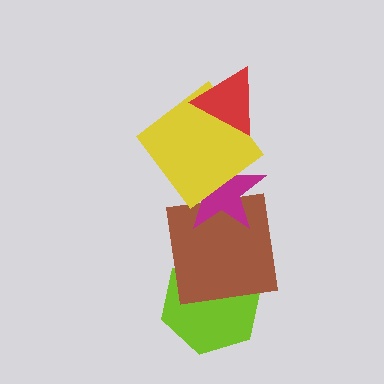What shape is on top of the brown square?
The magenta star is on top of the brown square.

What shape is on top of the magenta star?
The yellow diamond is on top of the magenta star.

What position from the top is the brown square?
The brown square is 4th from the top.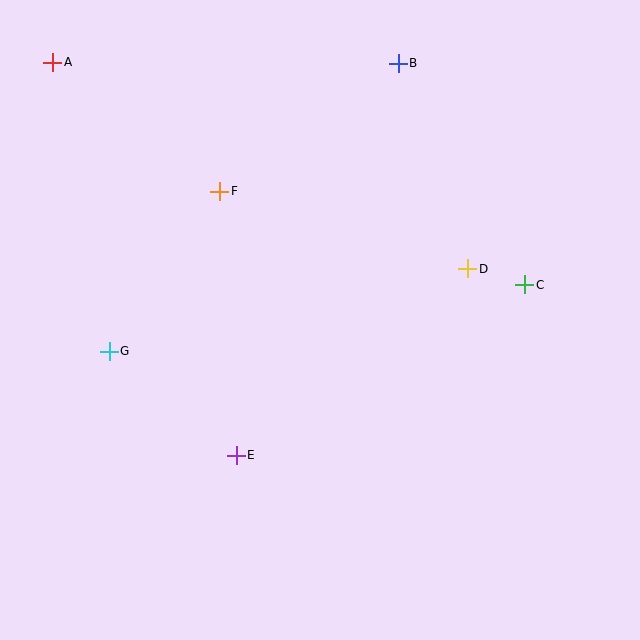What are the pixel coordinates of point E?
Point E is at (236, 455).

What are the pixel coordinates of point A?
Point A is at (53, 62).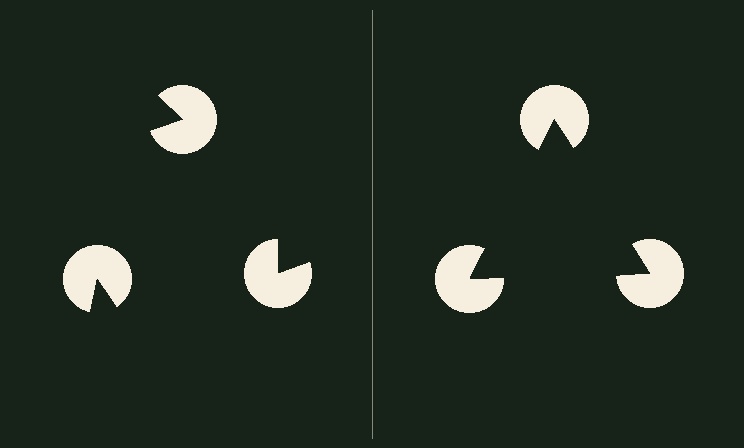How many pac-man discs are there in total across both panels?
6 — 3 on each side.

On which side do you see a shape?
An illusory triangle appears on the right side. On the left side the wedge cuts are rotated, so no coherent shape forms.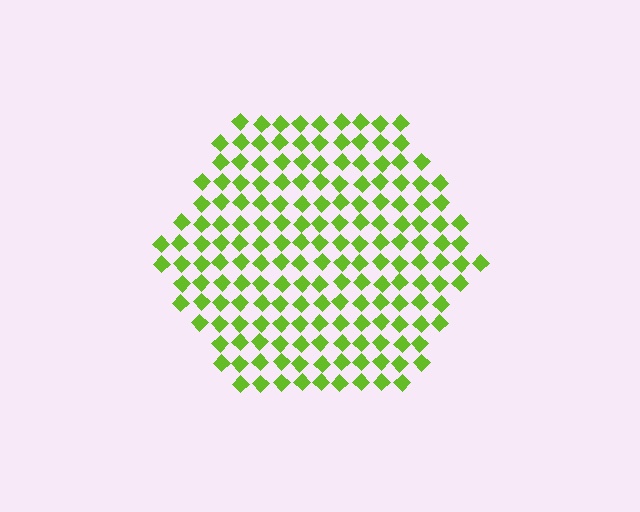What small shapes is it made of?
It is made of small diamonds.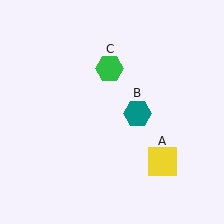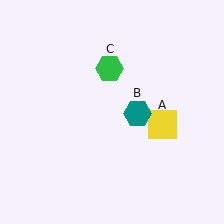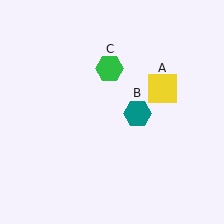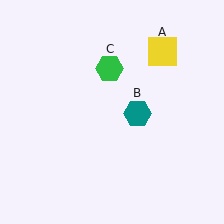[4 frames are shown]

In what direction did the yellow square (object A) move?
The yellow square (object A) moved up.